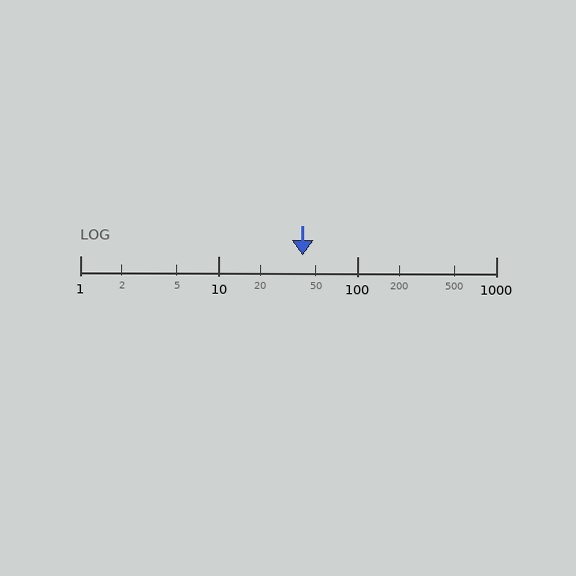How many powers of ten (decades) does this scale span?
The scale spans 3 decades, from 1 to 1000.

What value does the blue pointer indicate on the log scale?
The pointer indicates approximately 40.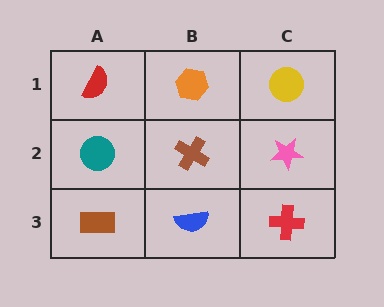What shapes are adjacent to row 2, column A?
A red semicircle (row 1, column A), a brown rectangle (row 3, column A), a brown cross (row 2, column B).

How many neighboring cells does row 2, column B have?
4.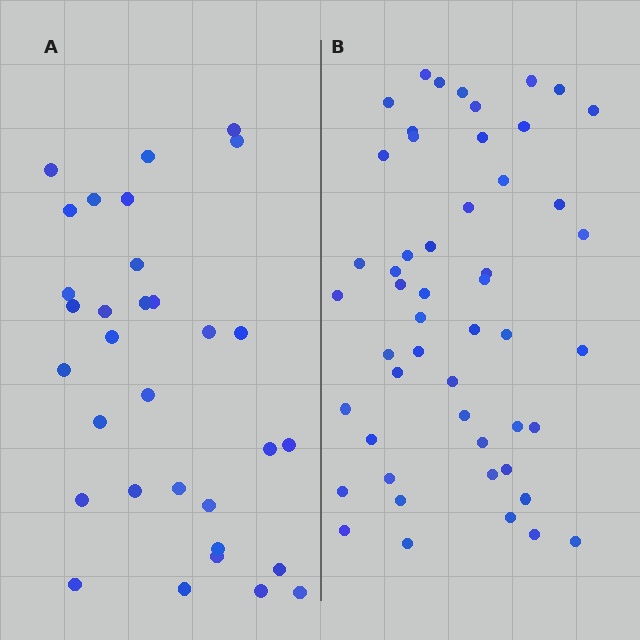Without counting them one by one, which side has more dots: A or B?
Region B (the right region) has more dots.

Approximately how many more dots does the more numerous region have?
Region B has approximately 20 more dots than region A.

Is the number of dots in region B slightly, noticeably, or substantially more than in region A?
Region B has substantially more. The ratio is roughly 1.6 to 1.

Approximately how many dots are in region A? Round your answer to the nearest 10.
About 30 dots. (The exact count is 32, which rounds to 30.)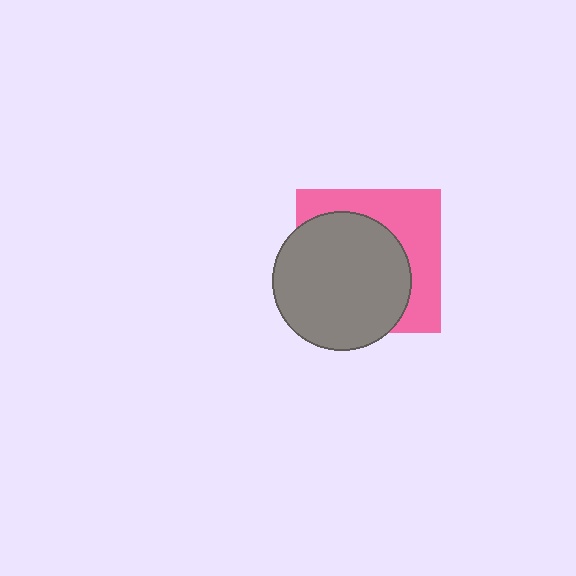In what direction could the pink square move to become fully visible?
The pink square could move toward the upper-right. That would shift it out from behind the gray circle entirely.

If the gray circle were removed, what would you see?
You would see the complete pink square.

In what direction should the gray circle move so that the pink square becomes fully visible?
The gray circle should move toward the lower-left. That is the shortest direction to clear the overlap and leave the pink square fully visible.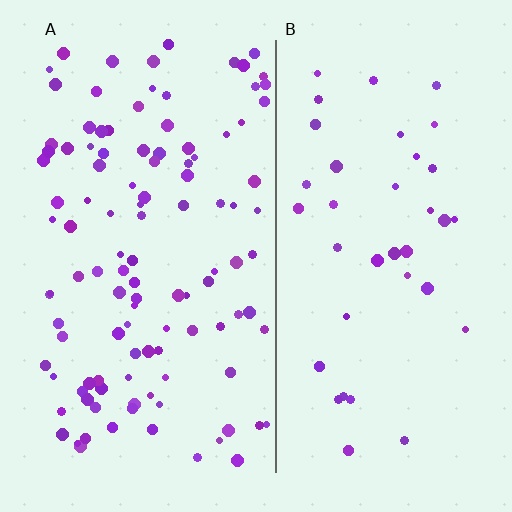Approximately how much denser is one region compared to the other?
Approximately 3.0× — region A over region B.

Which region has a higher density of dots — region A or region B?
A (the left).